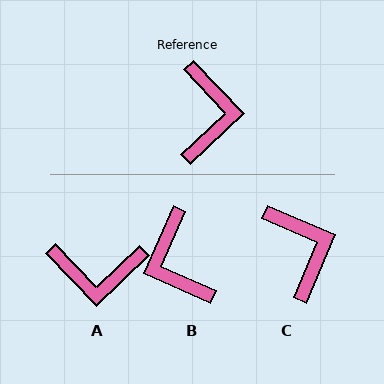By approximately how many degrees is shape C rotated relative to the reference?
Approximately 23 degrees counter-clockwise.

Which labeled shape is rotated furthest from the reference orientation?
B, about 157 degrees away.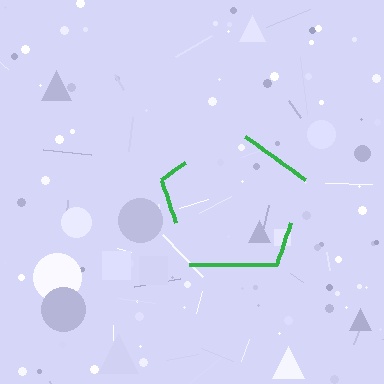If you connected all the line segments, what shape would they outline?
They would outline a pentagon.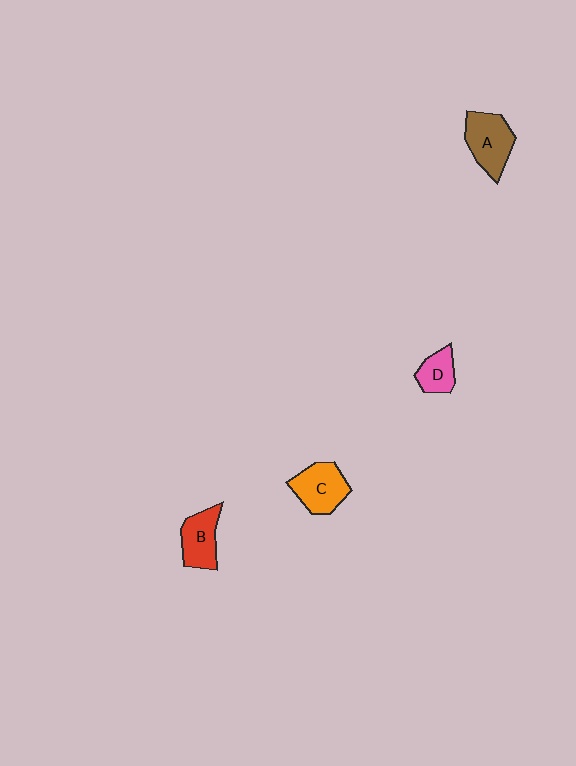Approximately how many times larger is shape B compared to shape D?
Approximately 1.4 times.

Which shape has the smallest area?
Shape D (pink).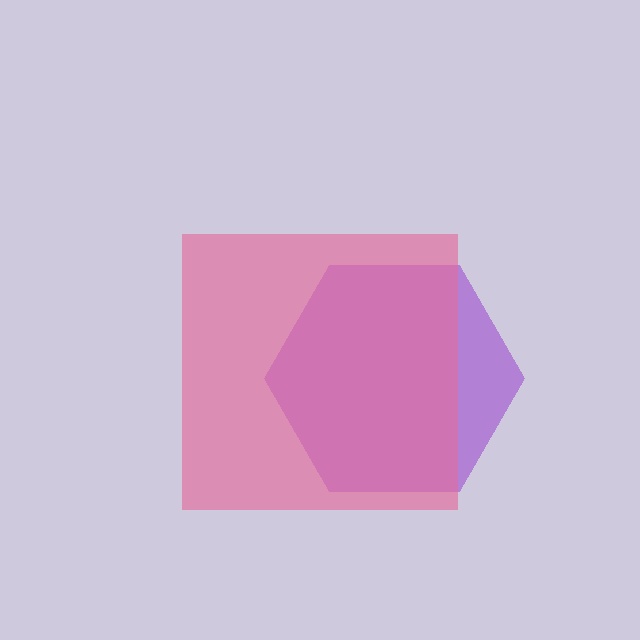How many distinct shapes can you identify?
There are 2 distinct shapes: a purple hexagon, a pink square.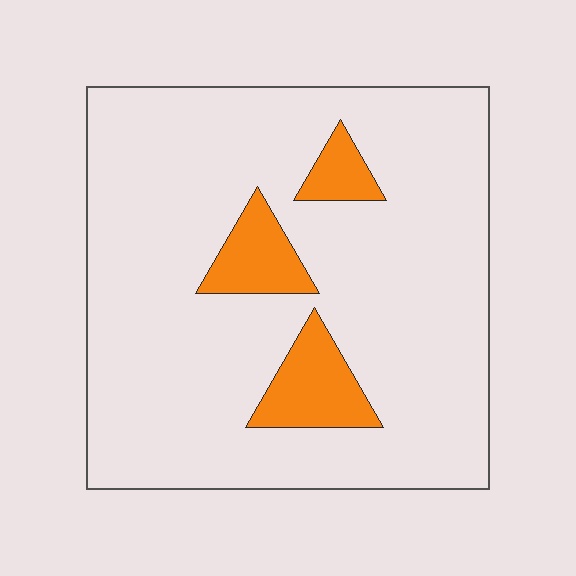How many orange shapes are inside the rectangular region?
3.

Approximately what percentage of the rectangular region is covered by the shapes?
Approximately 10%.